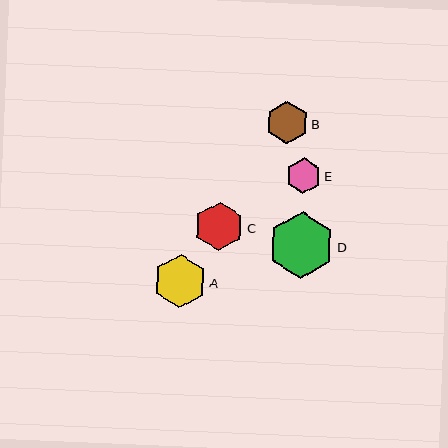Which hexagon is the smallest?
Hexagon E is the smallest with a size of approximately 35 pixels.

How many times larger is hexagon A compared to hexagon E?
Hexagon A is approximately 1.5 times the size of hexagon E.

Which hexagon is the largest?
Hexagon D is the largest with a size of approximately 66 pixels.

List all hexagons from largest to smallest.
From largest to smallest: D, A, C, B, E.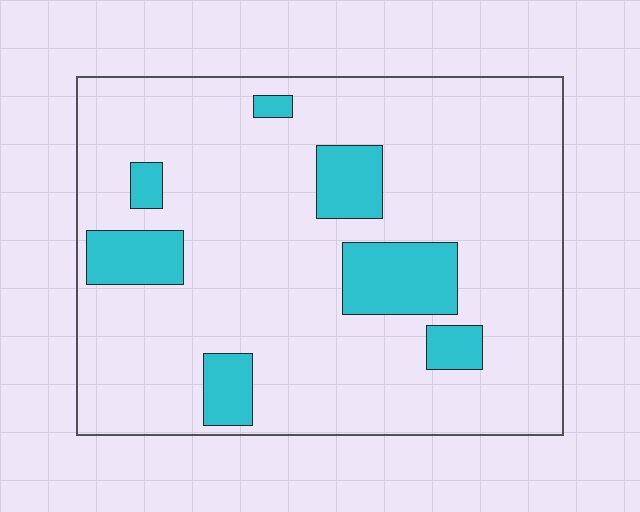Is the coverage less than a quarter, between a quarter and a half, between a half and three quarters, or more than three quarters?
Less than a quarter.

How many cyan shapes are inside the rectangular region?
7.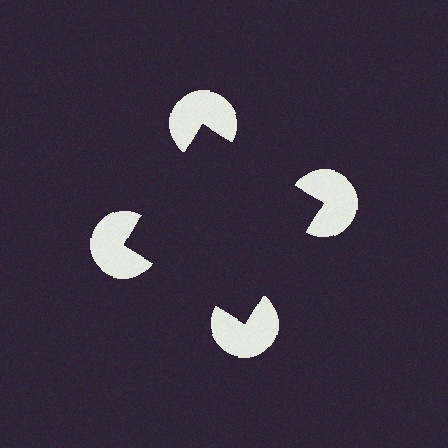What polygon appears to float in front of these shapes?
An illusory square — its edges are inferred from the aligned wedge cuts in the pac-man discs, not physically drawn.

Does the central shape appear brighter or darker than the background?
It typically appears slightly darker than the background, even though no actual brightness change is drawn.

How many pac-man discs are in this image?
There are 4 — one at each vertex of the illusory square.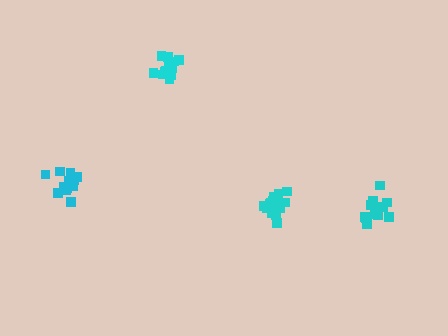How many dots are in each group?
Group 1: 17 dots, Group 2: 12 dots, Group 3: 14 dots, Group 4: 12 dots (55 total).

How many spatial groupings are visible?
There are 4 spatial groupings.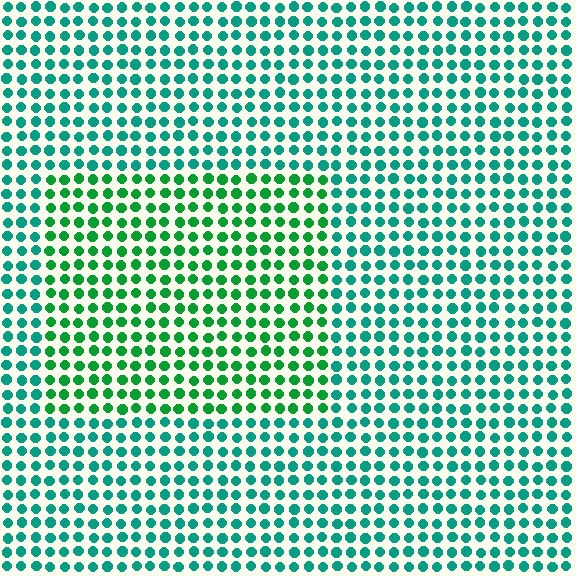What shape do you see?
I see a rectangle.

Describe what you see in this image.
The image is filled with small teal elements in a uniform arrangement. A rectangle-shaped region is visible where the elements are tinted to a slightly different hue, forming a subtle color boundary.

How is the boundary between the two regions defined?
The boundary is defined purely by a slight shift in hue (about 33 degrees). Spacing, size, and orientation are identical on both sides.